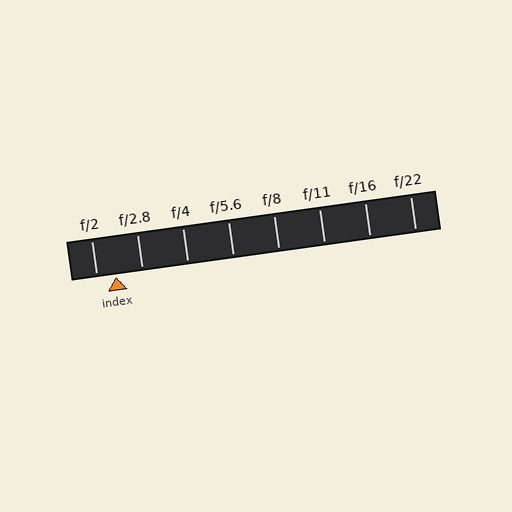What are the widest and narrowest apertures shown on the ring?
The widest aperture shown is f/2 and the narrowest is f/22.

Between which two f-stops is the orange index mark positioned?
The index mark is between f/2 and f/2.8.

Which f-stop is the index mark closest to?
The index mark is closest to f/2.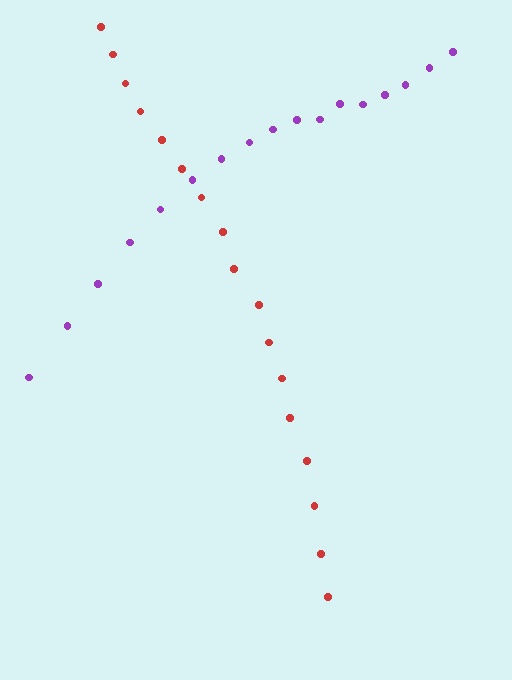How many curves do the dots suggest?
There are 2 distinct paths.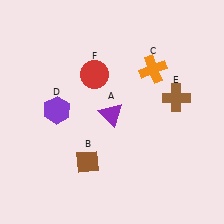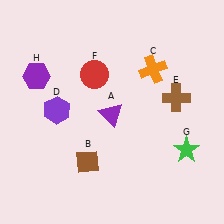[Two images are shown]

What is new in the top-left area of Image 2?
A purple hexagon (H) was added in the top-left area of Image 2.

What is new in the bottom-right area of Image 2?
A green star (G) was added in the bottom-right area of Image 2.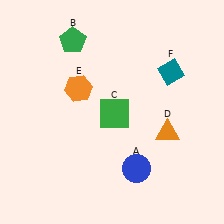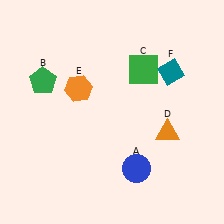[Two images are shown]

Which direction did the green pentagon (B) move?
The green pentagon (B) moved down.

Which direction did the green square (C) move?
The green square (C) moved up.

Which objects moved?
The objects that moved are: the green pentagon (B), the green square (C).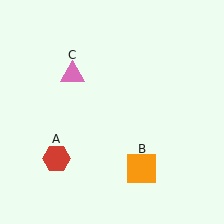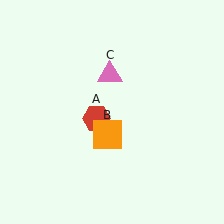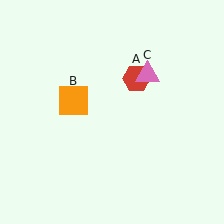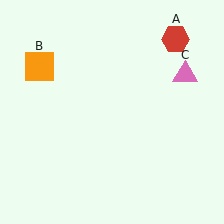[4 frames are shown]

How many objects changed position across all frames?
3 objects changed position: red hexagon (object A), orange square (object B), pink triangle (object C).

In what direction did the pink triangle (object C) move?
The pink triangle (object C) moved right.